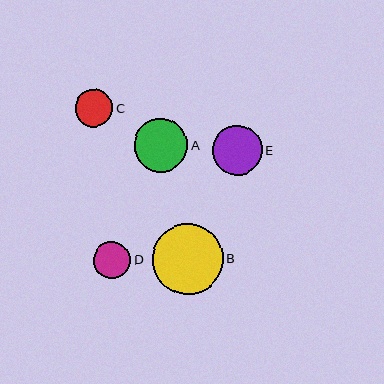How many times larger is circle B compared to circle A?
Circle B is approximately 1.3 times the size of circle A.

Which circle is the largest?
Circle B is the largest with a size of approximately 71 pixels.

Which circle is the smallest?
Circle C is the smallest with a size of approximately 37 pixels.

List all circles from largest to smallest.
From largest to smallest: B, A, E, D, C.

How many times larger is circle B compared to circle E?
Circle B is approximately 1.4 times the size of circle E.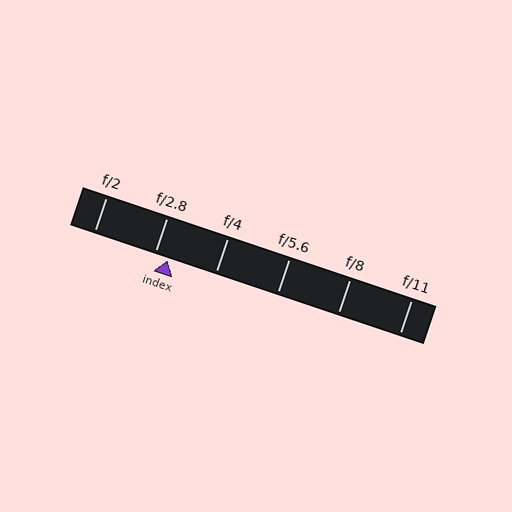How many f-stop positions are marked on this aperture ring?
There are 6 f-stop positions marked.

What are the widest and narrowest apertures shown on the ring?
The widest aperture shown is f/2 and the narrowest is f/11.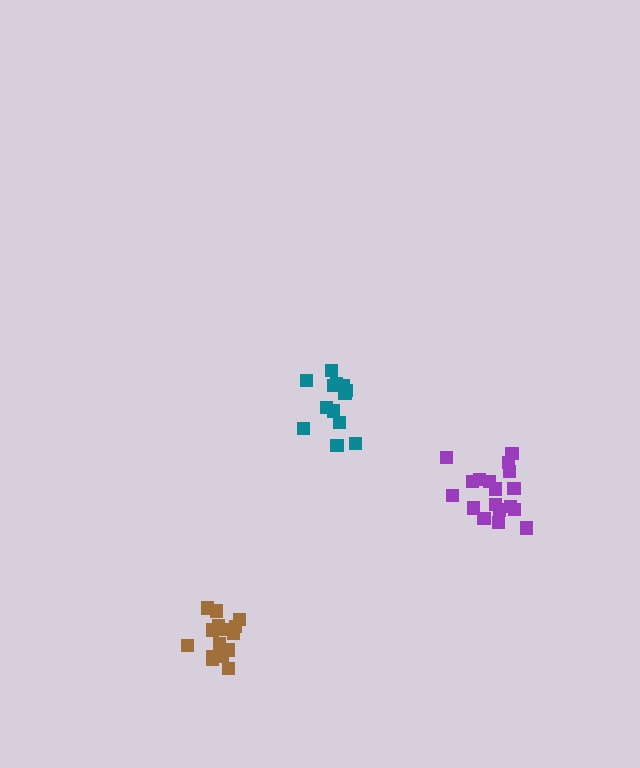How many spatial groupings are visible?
There are 3 spatial groupings.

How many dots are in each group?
Group 1: 18 dots, Group 2: 15 dots, Group 3: 13 dots (46 total).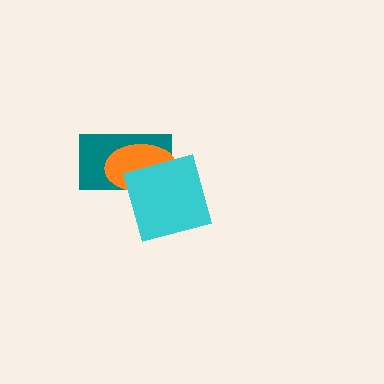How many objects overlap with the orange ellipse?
2 objects overlap with the orange ellipse.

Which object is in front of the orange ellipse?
The cyan square is in front of the orange ellipse.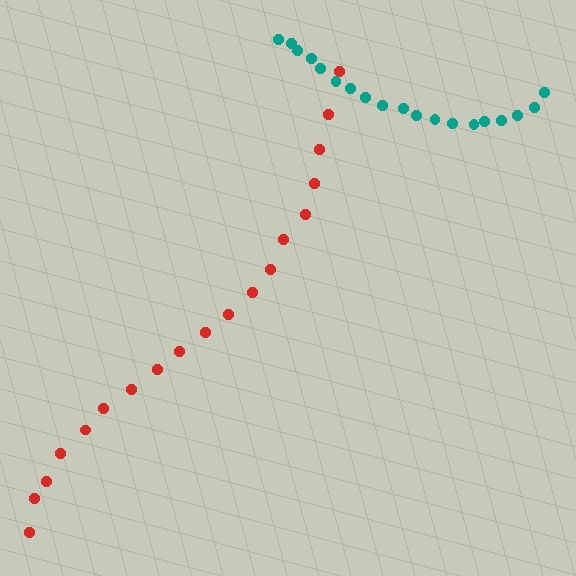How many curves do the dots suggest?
There are 2 distinct paths.